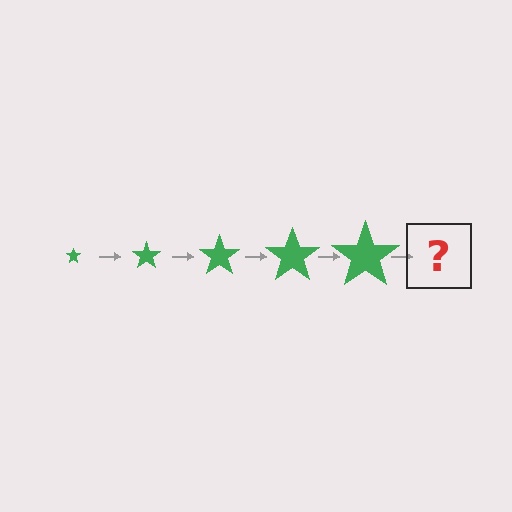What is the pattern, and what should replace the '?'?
The pattern is that the star gets progressively larger each step. The '?' should be a green star, larger than the previous one.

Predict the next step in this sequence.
The next step is a green star, larger than the previous one.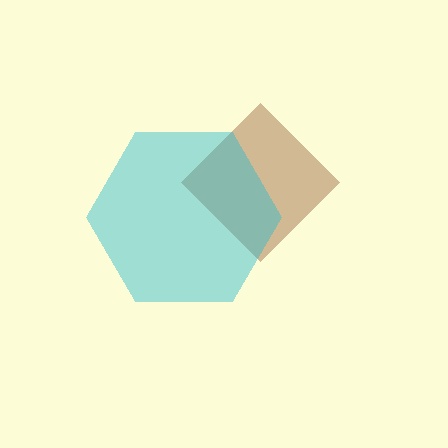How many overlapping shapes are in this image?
There are 2 overlapping shapes in the image.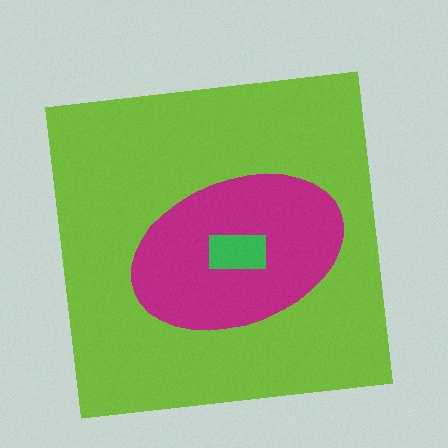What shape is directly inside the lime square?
The magenta ellipse.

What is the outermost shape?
The lime square.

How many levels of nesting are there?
3.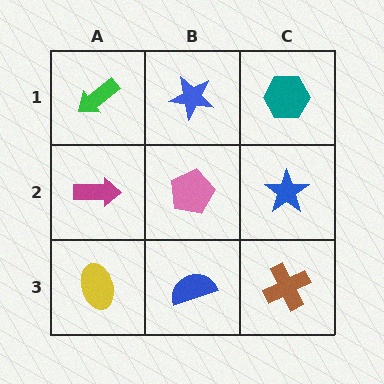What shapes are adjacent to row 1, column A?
A magenta arrow (row 2, column A), a blue star (row 1, column B).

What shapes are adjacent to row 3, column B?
A pink pentagon (row 2, column B), a yellow ellipse (row 3, column A), a brown cross (row 3, column C).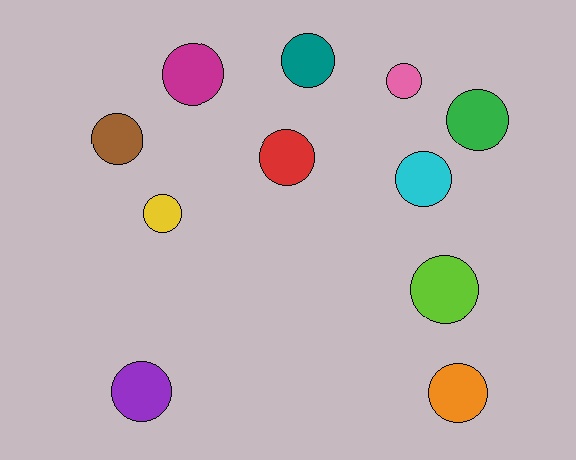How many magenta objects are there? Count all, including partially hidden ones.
There is 1 magenta object.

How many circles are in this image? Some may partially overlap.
There are 11 circles.